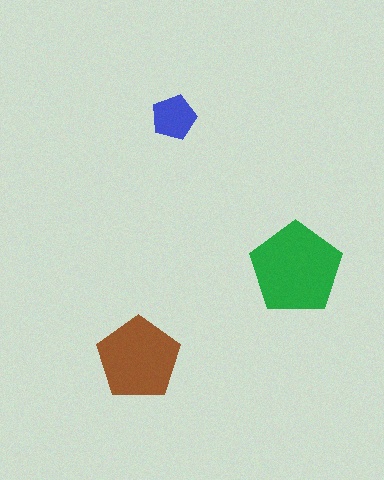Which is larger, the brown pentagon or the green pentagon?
The green one.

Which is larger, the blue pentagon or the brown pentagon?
The brown one.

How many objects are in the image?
There are 3 objects in the image.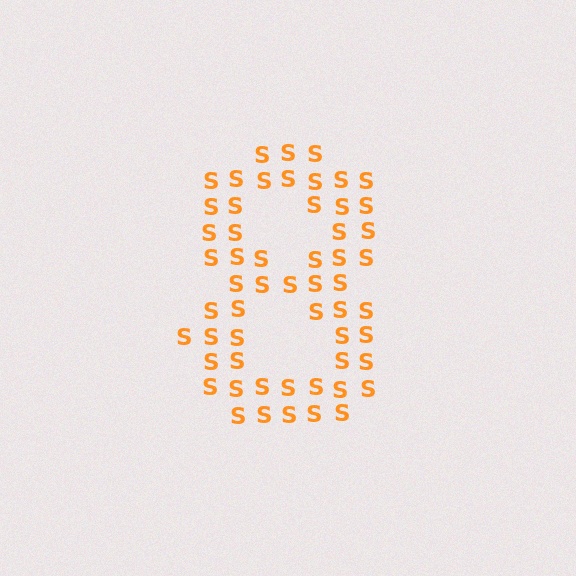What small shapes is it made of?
It is made of small letter S's.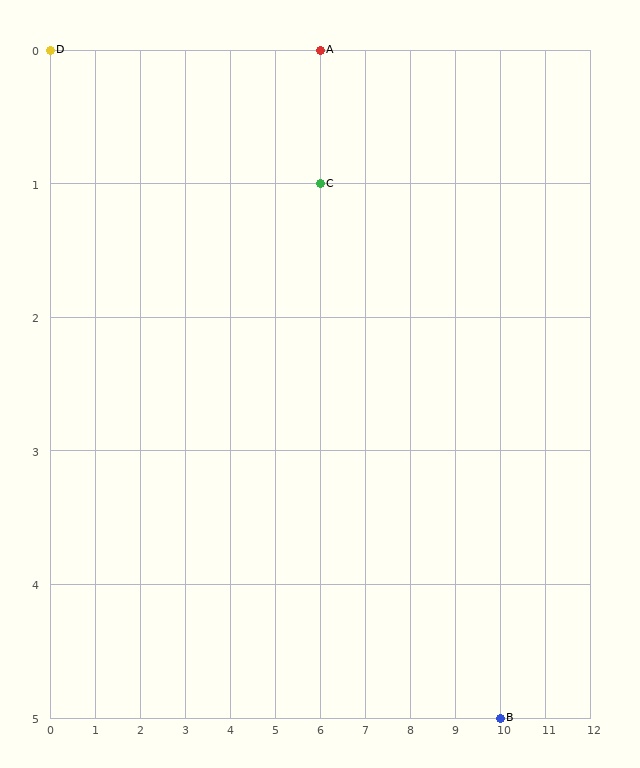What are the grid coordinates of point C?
Point C is at grid coordinates (6, 1).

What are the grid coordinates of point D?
Point D is at grid coordinates (0, 0).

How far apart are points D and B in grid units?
Points D and B are 10 columns and 5 rows apart (about 11.2 grid units diagonally).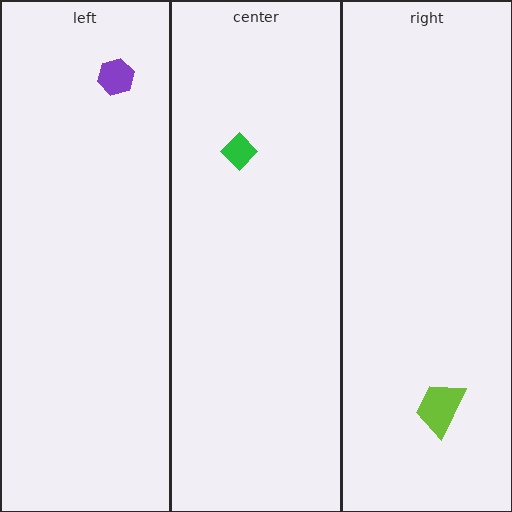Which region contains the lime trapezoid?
The right region.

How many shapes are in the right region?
1.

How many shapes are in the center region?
1.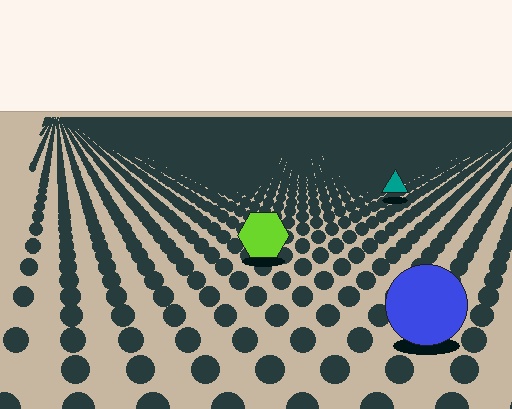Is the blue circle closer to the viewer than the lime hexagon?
Yes. The blue circle is closer — you can tell from the texture gradient: the ground texture is coarser near it.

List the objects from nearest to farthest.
From nearest to farthest: the blue circle, the lime hexagon, the teal triangle.